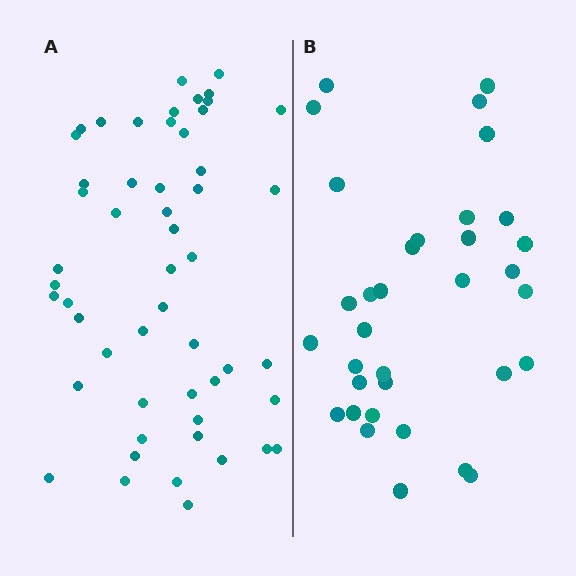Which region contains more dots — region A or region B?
Region A (the left region) has more dots.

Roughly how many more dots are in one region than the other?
Region A has approximately 20 more dots than region B.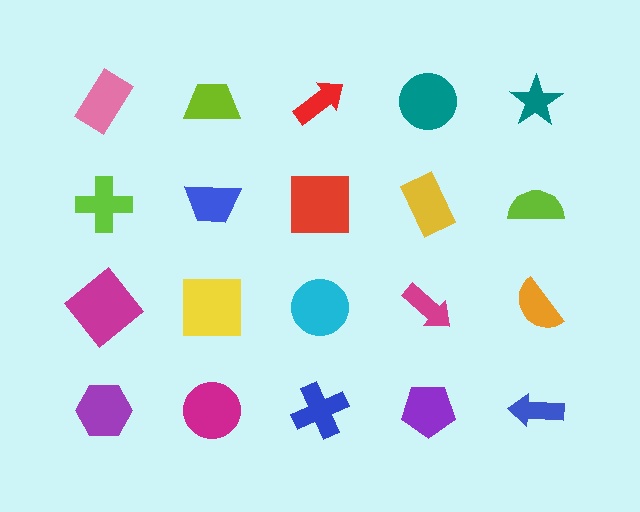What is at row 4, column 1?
A purple hexagon.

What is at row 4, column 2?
A magenta circle.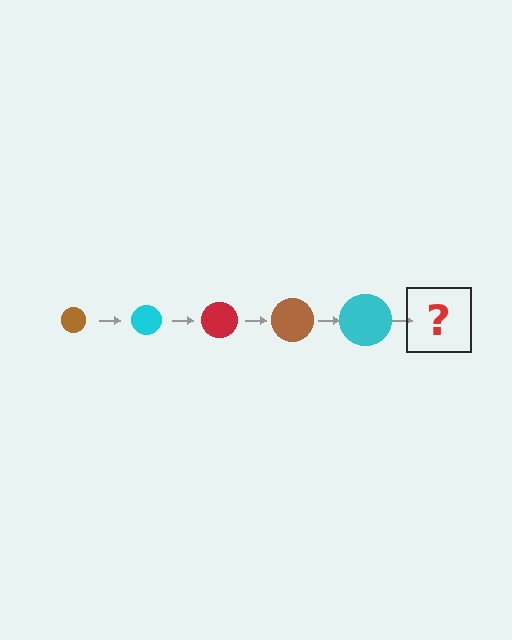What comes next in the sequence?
The next element should be a red circle, larger than the previous one.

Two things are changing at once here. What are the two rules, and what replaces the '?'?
The two rules are that the circle grows larger each step and the color cycles through brown, cyan, and red. The '?' should be a red circle, larger than the previous one.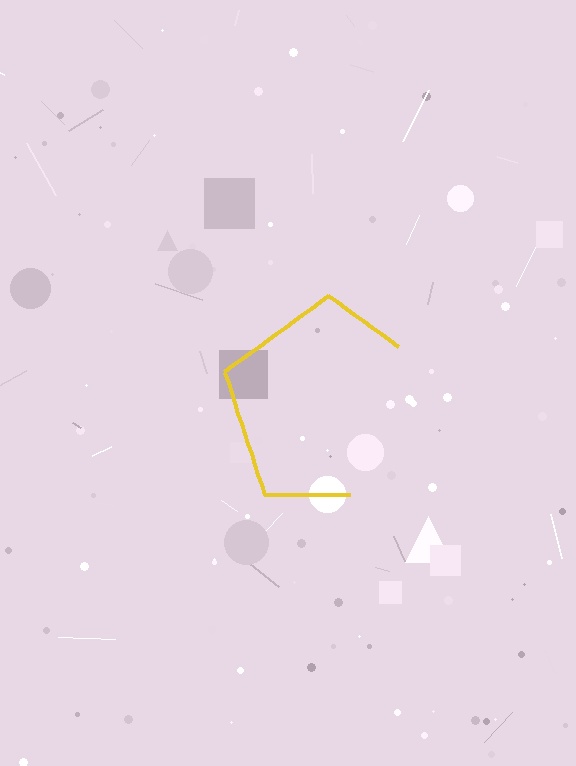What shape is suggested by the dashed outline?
The dashed outline suggests a pentagon.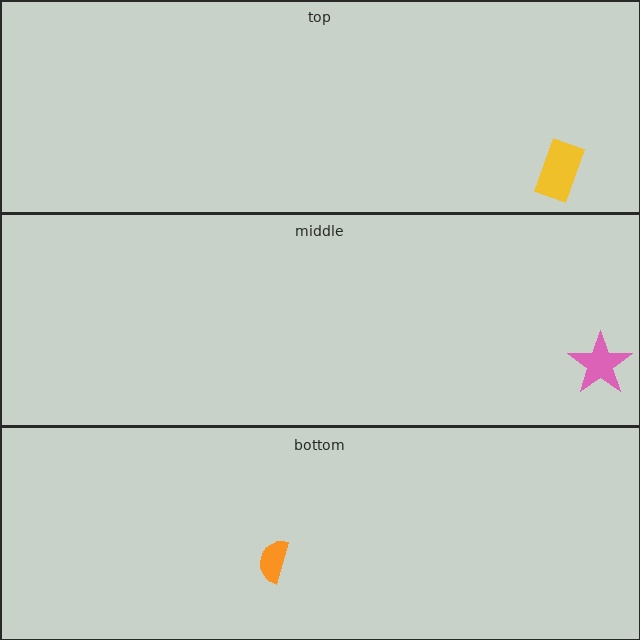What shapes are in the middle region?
The pink star.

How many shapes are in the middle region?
1.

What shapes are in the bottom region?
The orange semicircle.